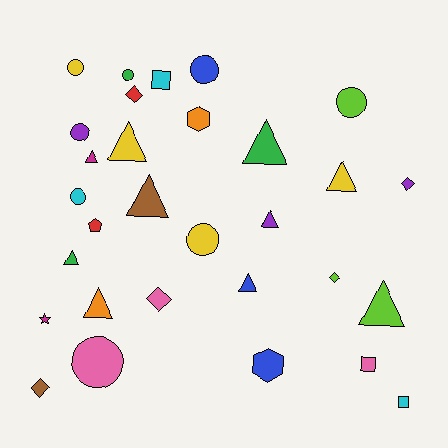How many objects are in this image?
There are 30 objects.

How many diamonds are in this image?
There are 5 diamonds.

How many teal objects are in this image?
There are no teal objects.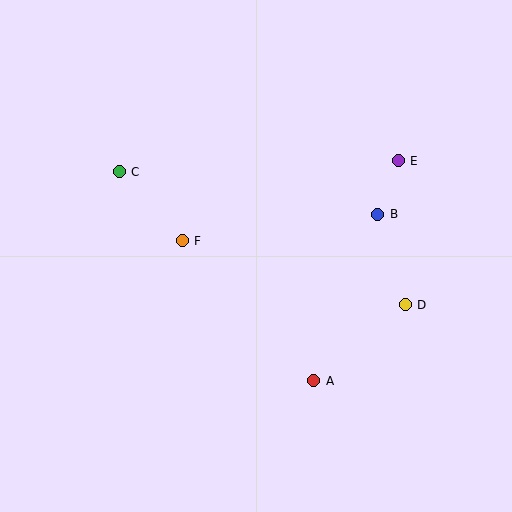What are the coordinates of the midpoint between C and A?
The midpoint between C and A is at (216, 276).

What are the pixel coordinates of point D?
Point D is at (405, 305).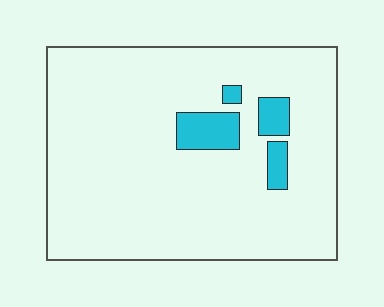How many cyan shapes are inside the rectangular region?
4.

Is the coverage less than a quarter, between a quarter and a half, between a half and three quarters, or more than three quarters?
Less than a quarter.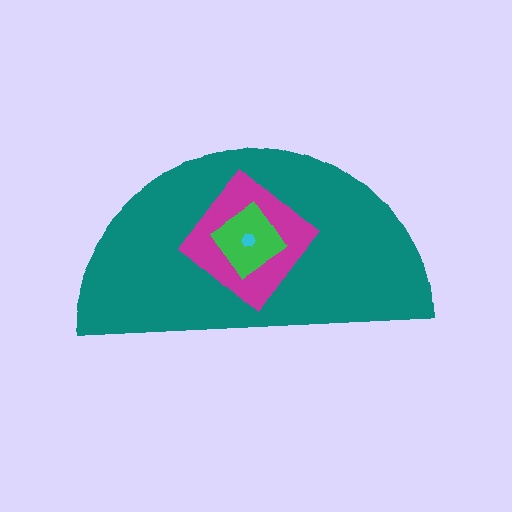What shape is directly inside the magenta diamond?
The green diamond.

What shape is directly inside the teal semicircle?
The magenta diamond.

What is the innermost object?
The cyan hexagon.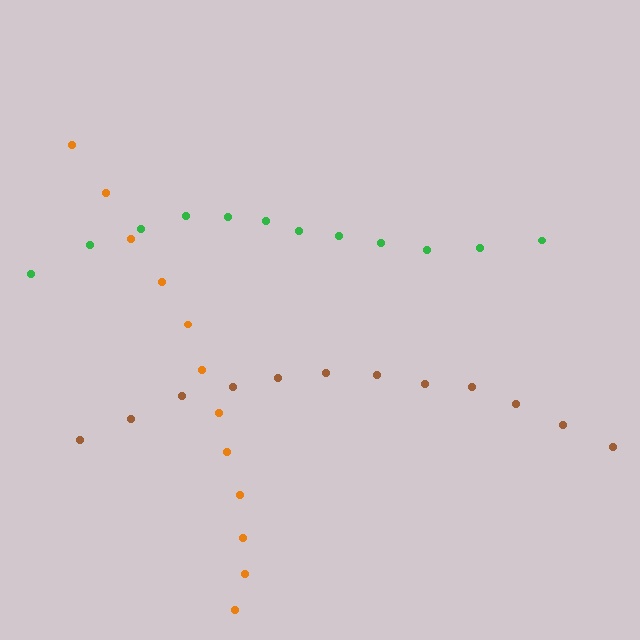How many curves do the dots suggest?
There are 3 distinct paths.